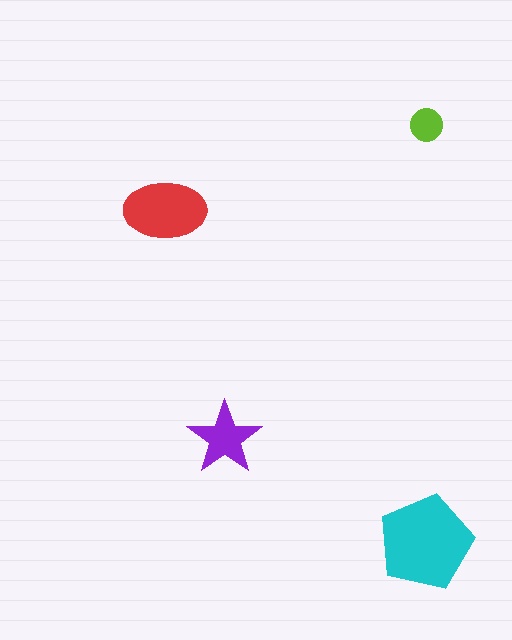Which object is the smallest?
The lime circle.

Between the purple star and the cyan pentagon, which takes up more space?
The cyan pentagon.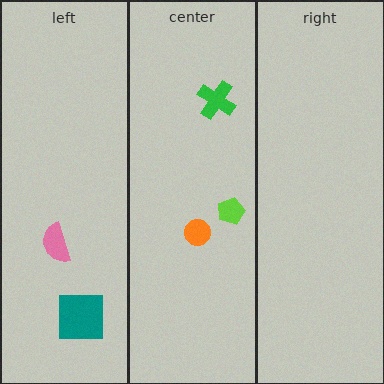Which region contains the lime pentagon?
The center region.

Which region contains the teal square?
The left region.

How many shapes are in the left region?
2.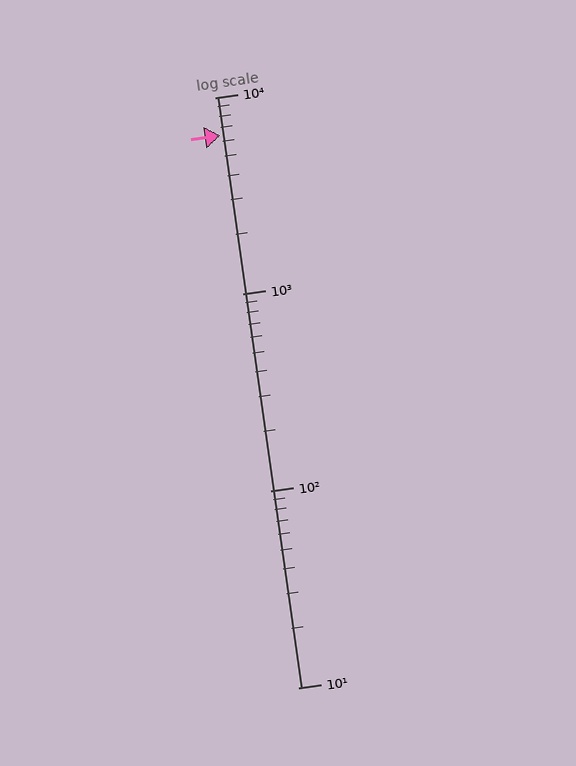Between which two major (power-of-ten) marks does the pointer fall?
The pointer is between 1000 and 10000.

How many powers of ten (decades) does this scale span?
The scale spans 3 decades, from 10 to 10000.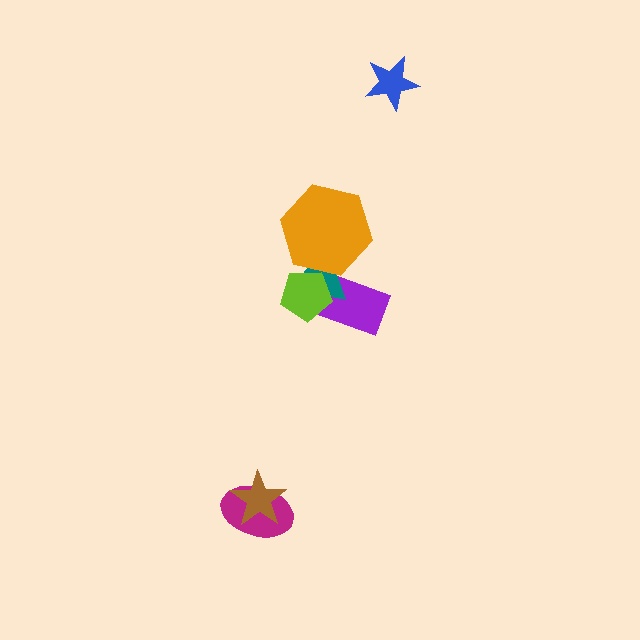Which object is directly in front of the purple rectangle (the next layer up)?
The teal triangle is directly in front of the purple rectangle.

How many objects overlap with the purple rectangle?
2 objects overlap with the purple rectangle.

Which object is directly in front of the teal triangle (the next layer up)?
The lime pentagon is directly in front of the teal triangle.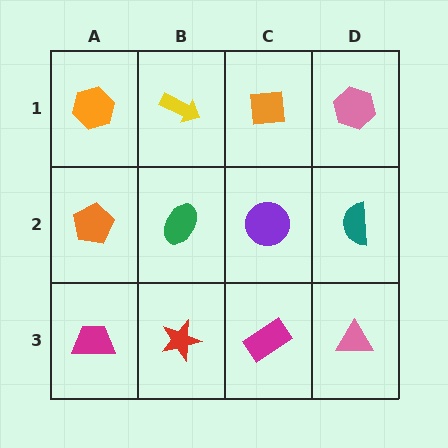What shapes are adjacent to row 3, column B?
A green ellipse (row 2, column B), a magenta trapezoid (row 3, column A), a magenta rectangle (row 3, column C).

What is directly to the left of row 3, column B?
A magenta trapezoid.